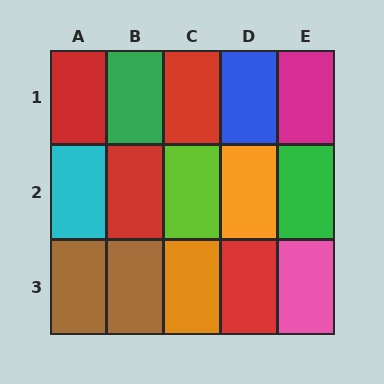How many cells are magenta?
1 cell is magenta.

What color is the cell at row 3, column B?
Brown.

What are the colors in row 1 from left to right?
Red, green, red, blue, magenta.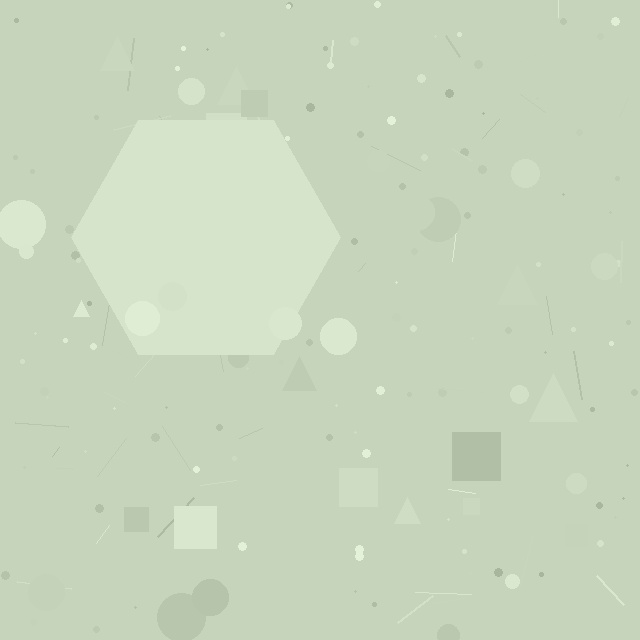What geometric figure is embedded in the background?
A hexagon is embedded in the background.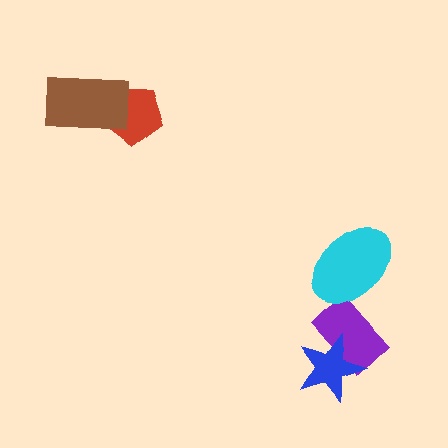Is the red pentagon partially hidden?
Yes, it is partially covered by another shape.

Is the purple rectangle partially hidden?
Yes, it is partially covered by another shape.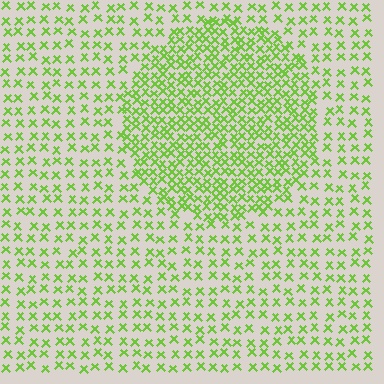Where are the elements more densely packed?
The elements are more densely packed inside the circle boundary.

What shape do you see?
I see a circle.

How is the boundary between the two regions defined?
The boundary is defined by a change in element density (approximately 2.1x ratio). All elements are the same color, size, and shape.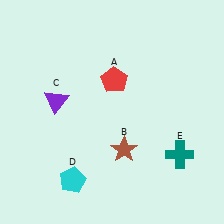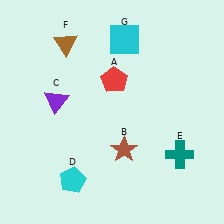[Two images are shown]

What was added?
A brown triangle (F), a cyan square (G) were added in Image 2.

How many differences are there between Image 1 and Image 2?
There are 2 differences between the two images.